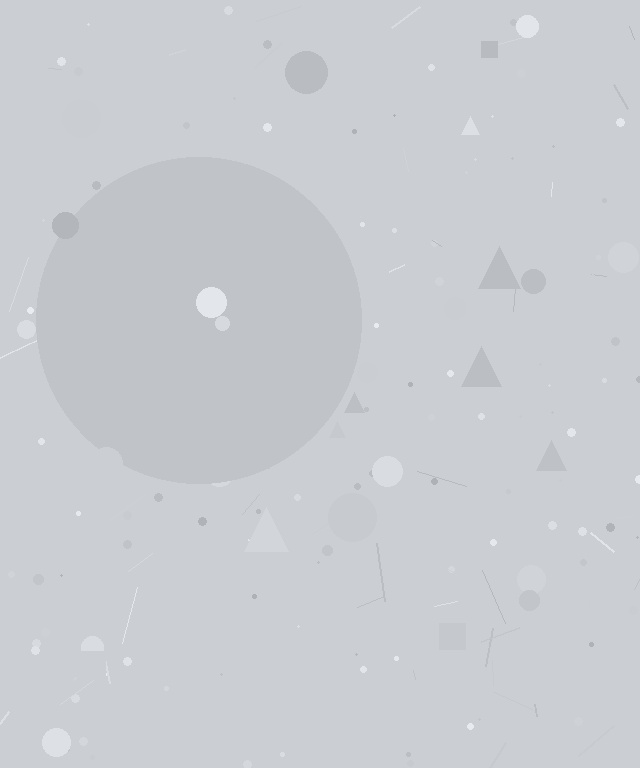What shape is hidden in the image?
A circle is hidden in the image.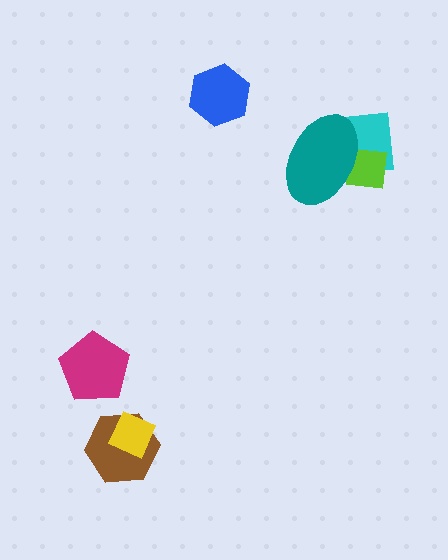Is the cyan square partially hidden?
Yes, it is partially covered by another shape.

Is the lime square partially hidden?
Yes, it is partially covered by another shape.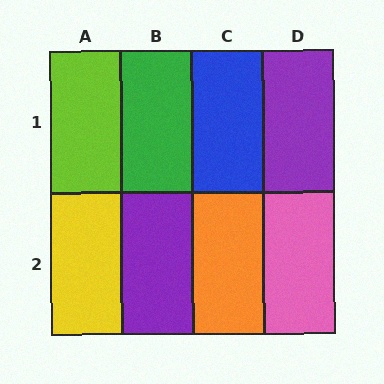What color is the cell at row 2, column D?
Pink.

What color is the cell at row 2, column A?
Yellow.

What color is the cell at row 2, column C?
Orange.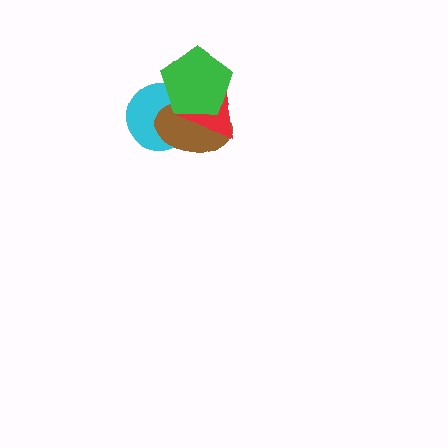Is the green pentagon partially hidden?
No, no other shape covers it.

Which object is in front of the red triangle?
The green pentagon is in front of the red triangle.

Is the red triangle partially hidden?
Yes, it is partially covered by another shape.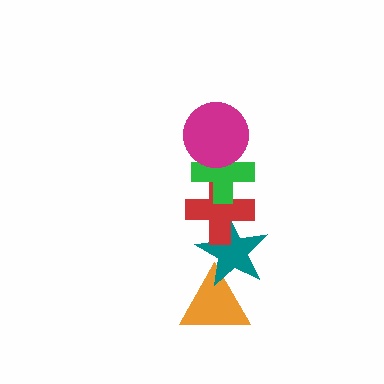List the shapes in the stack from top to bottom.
From top to bottom: the magenta circle, the green cross, the red cross, the teal star, the orange triangle.